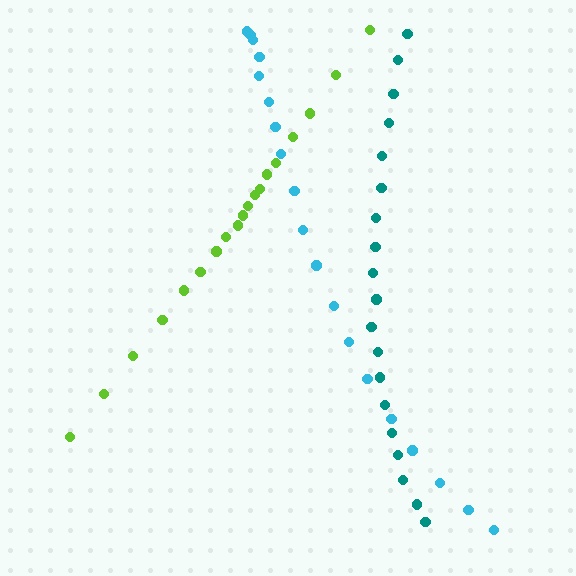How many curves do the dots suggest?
There are 3 distinct paths.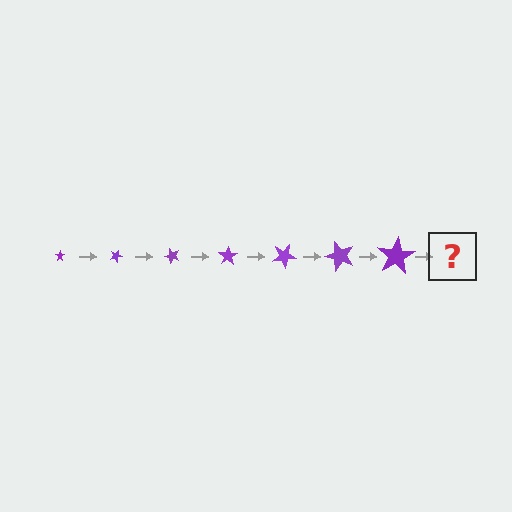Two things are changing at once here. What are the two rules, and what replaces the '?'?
The two rules are that the star grows larger each step and it rotates 25 degrees each step. The '?' should be a star, larger than the previous one and rotated 175 degrees from the start.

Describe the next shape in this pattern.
It should be a star, larger than the previous one and rotated 175 degrees from the start.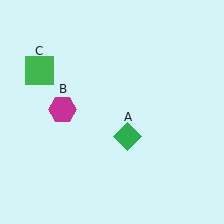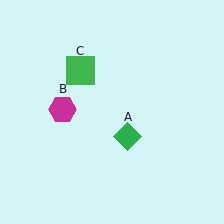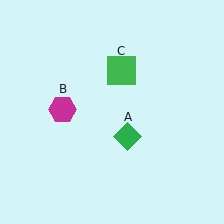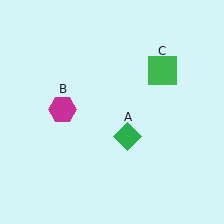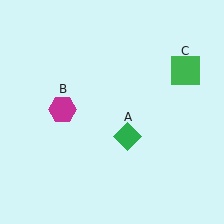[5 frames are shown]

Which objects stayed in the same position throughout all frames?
Green diamond (object A) and magenta hexagon (object B) remained stationary.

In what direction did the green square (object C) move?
The green square (object C) moved right.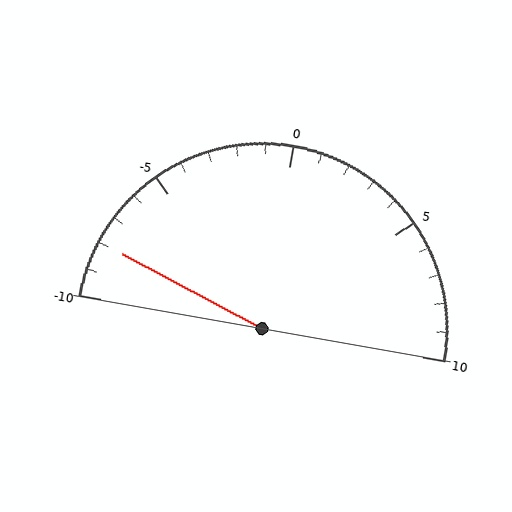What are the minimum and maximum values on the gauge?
The gauge ranges from -10 to 10.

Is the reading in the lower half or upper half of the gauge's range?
The reading is in the lower half of the range (-10 to 10).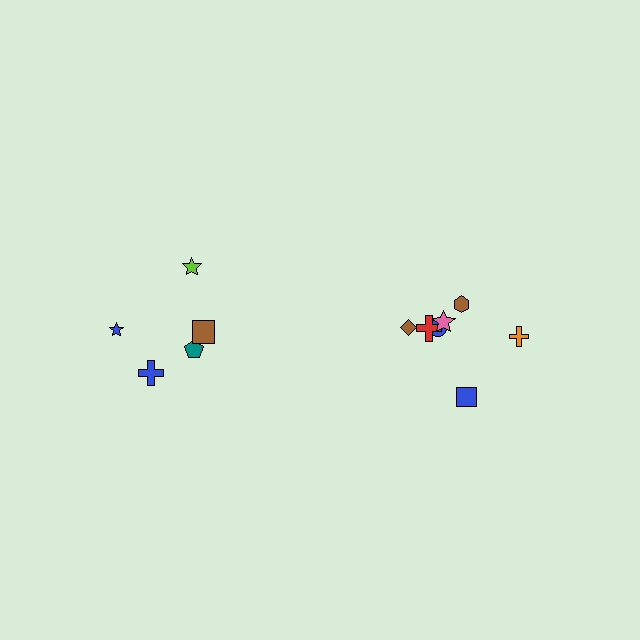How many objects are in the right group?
There are 7 objects.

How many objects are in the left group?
There are 5 objects.